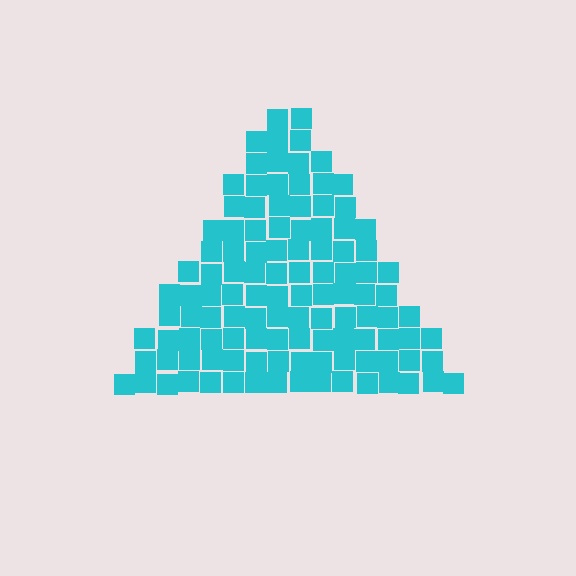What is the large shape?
The large shape is a triangle.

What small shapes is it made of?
It is made of small squares.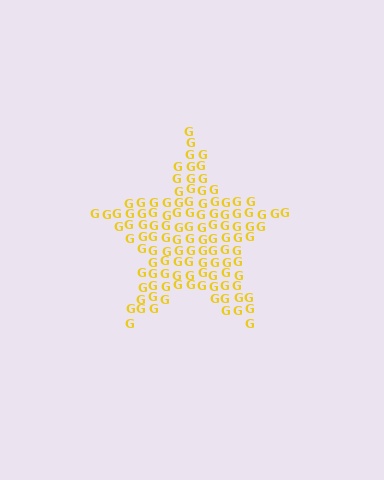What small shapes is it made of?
It is made of small letter G's.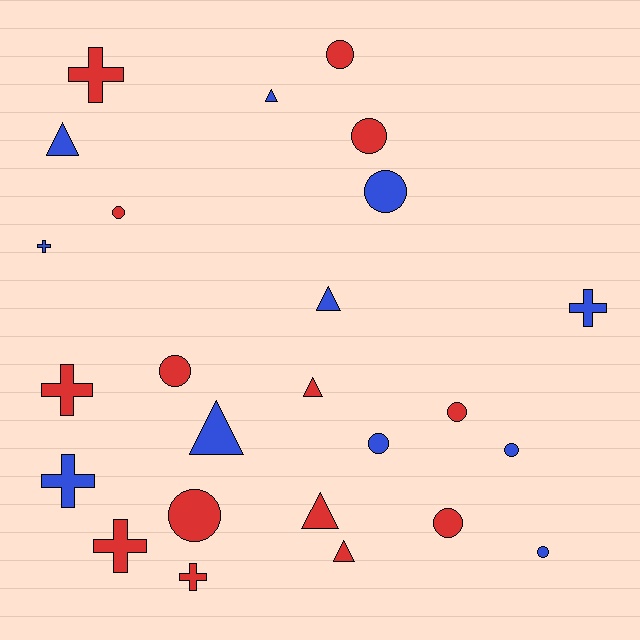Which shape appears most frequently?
Circle, with 11 objects.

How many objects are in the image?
There are 25 objects.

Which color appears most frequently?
Red, with 14 objects.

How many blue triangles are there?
There are 4 blue triangles.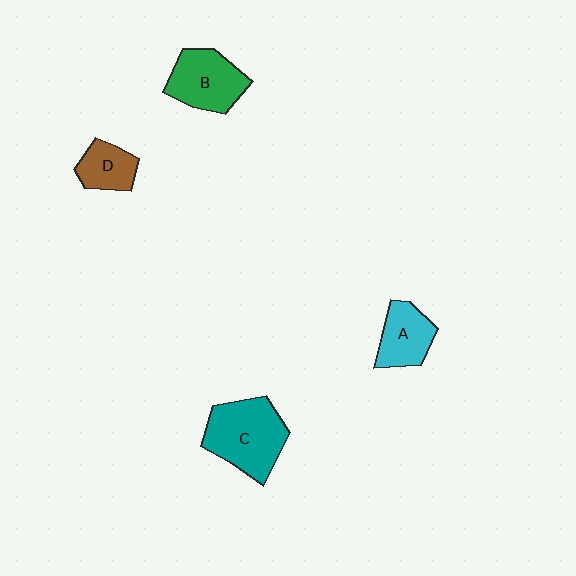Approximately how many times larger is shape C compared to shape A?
Approximately 1.7 times.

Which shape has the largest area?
Shape C (teal).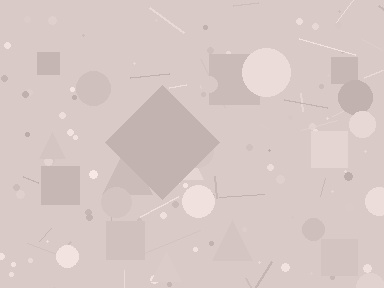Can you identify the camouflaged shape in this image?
The camouflaged shape is a diamond.